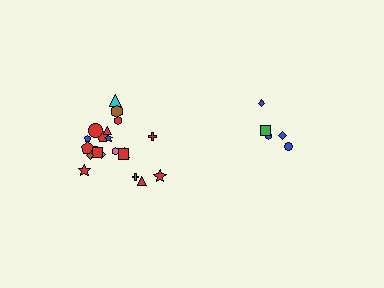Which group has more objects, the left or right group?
The left group.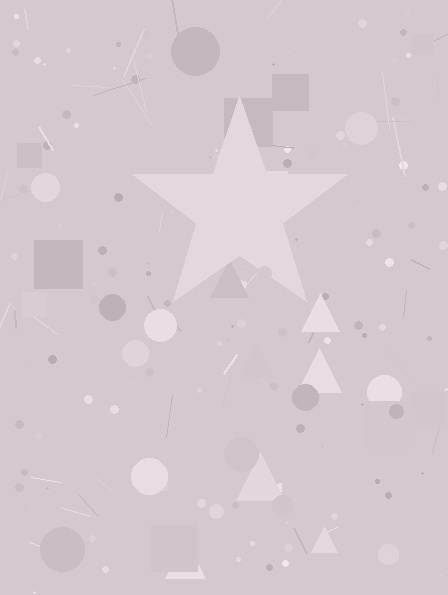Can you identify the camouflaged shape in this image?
The camouflaged shape is a star.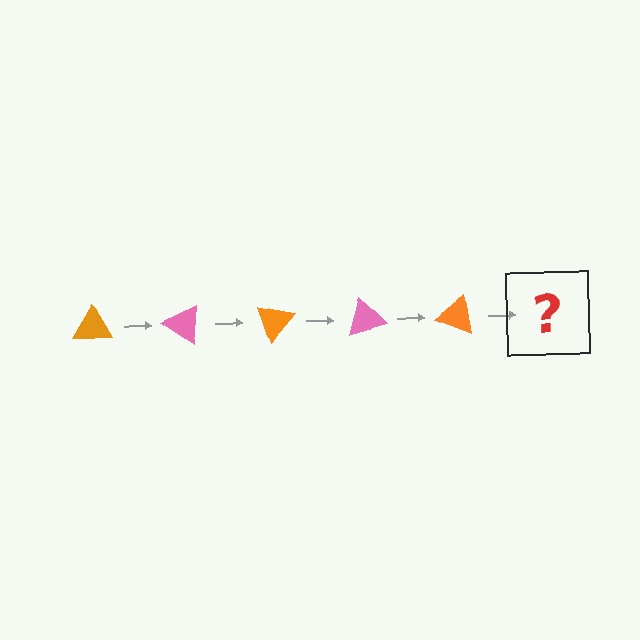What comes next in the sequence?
The next element should be a pink triangle, rotated 175 degrees from the start.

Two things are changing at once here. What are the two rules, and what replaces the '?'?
The two rules are that it rotates 35 degrees each step and the color cycles through orange and pink. The '?' should be a pink triangle, rotated 175 degrees from the start.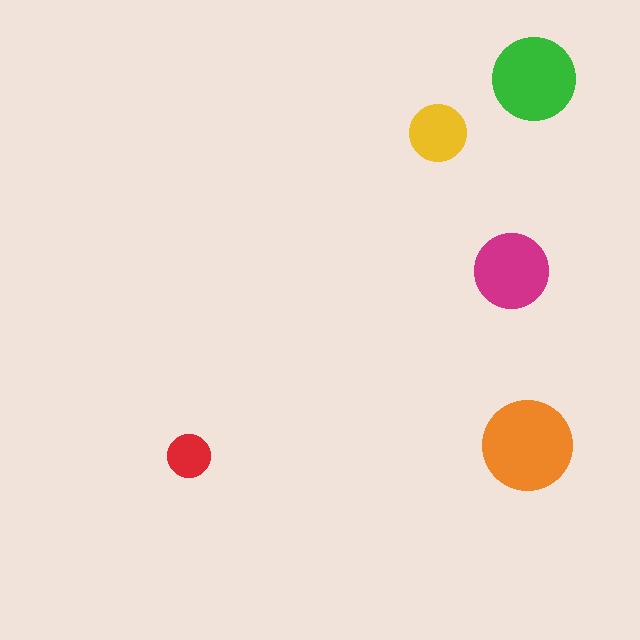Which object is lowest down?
The red circle is bottommost.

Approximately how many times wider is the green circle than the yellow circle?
About 1.5 times wider.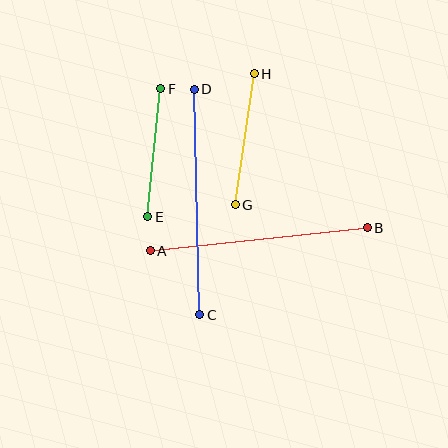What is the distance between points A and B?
The distance is approximately 218 pixels.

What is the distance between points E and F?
The distance is approximately 129 pixels.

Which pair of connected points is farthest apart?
Points C and D are farthest apart.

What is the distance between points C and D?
The distance is approximately 226 pixels.